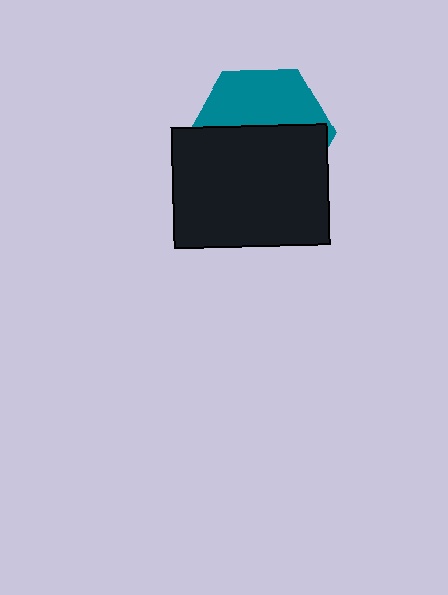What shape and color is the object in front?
The object in front is a black rectangle.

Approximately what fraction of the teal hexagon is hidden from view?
Roughly 60% of the teal hexagon is hidden behind the black rectangle.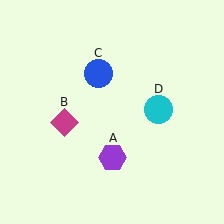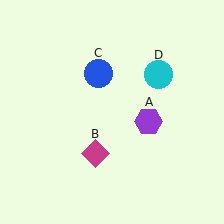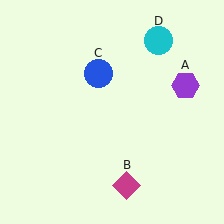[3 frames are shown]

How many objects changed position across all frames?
3 objects changed position: purple hexagon (object A), magenta diamond (object B), cyan circle (object D).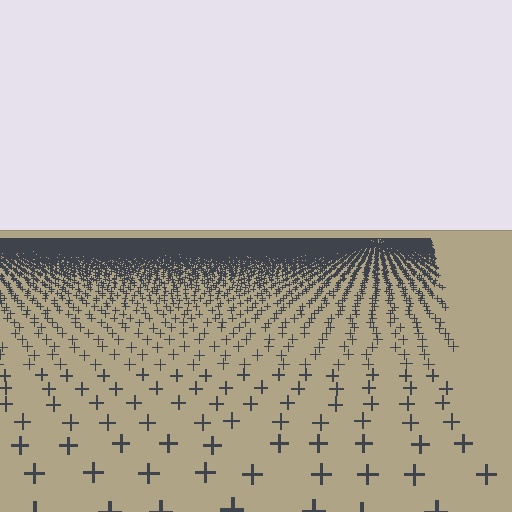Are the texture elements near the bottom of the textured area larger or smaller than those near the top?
Larger. Near the bottom, elements are closer to the viewer and appear at a bigger on-screen size.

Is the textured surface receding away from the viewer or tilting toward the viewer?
The surface is receding away from the viewer. Texture elements get smaller and denser toward the top.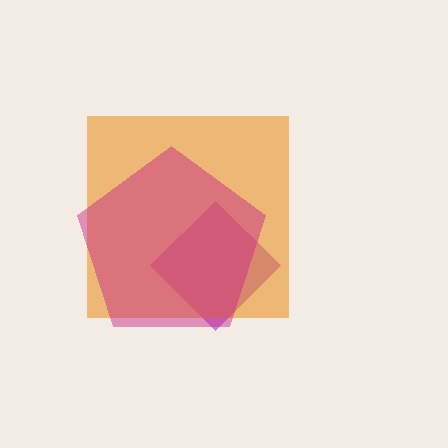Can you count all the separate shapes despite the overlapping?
Yes, there are 3 separate shapes.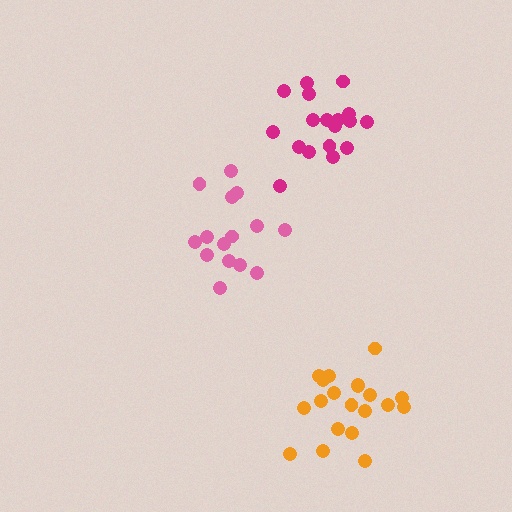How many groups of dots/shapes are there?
There are 3 groups.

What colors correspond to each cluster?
The clusters are colored: magenta, pink, orange.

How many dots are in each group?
Group 1: 18 dots, Group 2: 15 dots, Group 3: 20 dots (53 total).